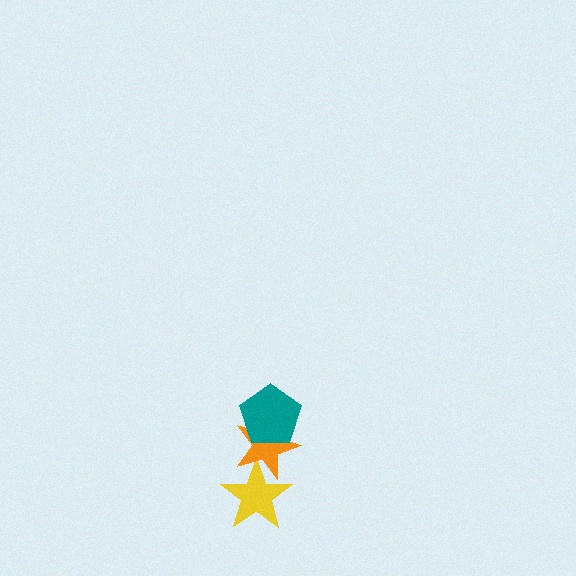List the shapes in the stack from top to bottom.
From top to bottom: the teal pentagon, the orange star, the yellow star.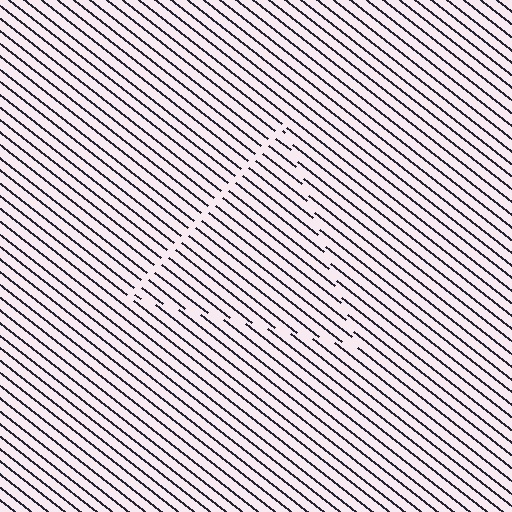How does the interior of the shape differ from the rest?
The interior of the shape contains the same grating, shifted by half a period — the contour is defined by the phase discontinuity where line-ends from the inner and outer gratings abut.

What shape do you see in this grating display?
An illusory triangle. The interior of the shape contains the same grating, shifted by half a period — the contour is defined by the phase discontinuity where line-ends from the inner and outer gratings abut.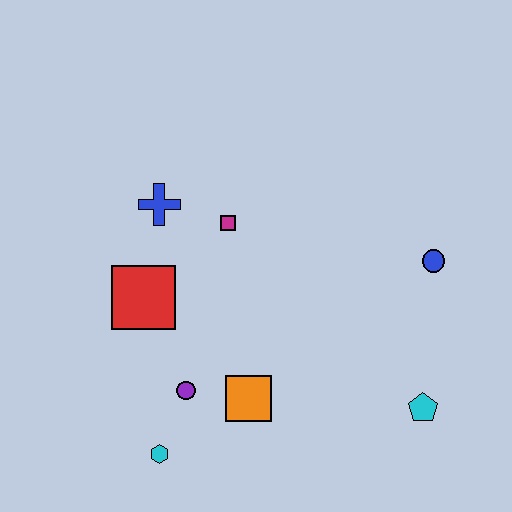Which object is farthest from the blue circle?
The cyan hexagon is farthest from the blue circle.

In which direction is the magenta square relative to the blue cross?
The magenta square is to the right of the blue cross.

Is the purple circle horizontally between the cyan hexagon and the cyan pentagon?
Yes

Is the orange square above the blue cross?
No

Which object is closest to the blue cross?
The magenta square is closest to the blue cross.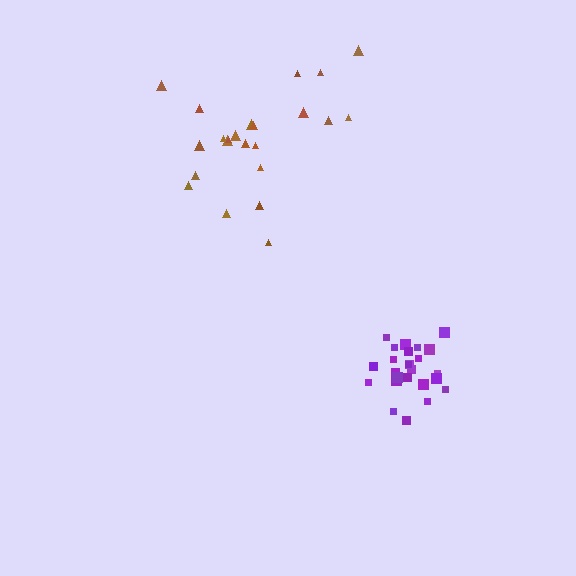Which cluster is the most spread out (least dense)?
Brown.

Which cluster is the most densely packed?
Purple.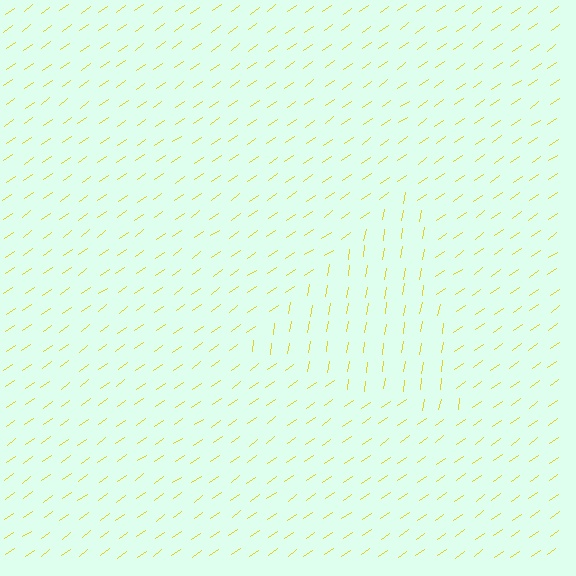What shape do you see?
I see a triangle.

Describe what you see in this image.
The image is filled with small yellow line segments. A triangle region in the image has lines oriented differently from the surrounding lines, creating a visible texture boundary.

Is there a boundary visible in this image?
Yes, there is a texture boundary formed by a change in line orientation.